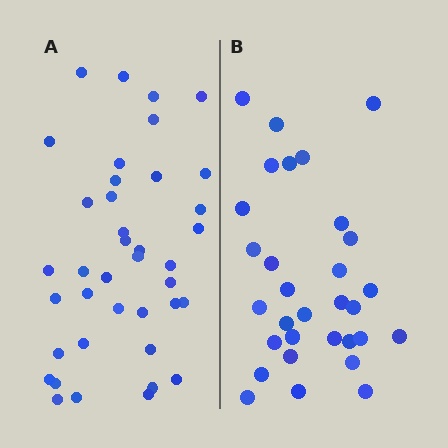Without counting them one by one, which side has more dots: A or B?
Region A (the left region) has more dots.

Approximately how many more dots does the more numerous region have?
Region A has roughly 8 or so more dots than region B.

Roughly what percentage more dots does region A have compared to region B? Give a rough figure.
About 25% more.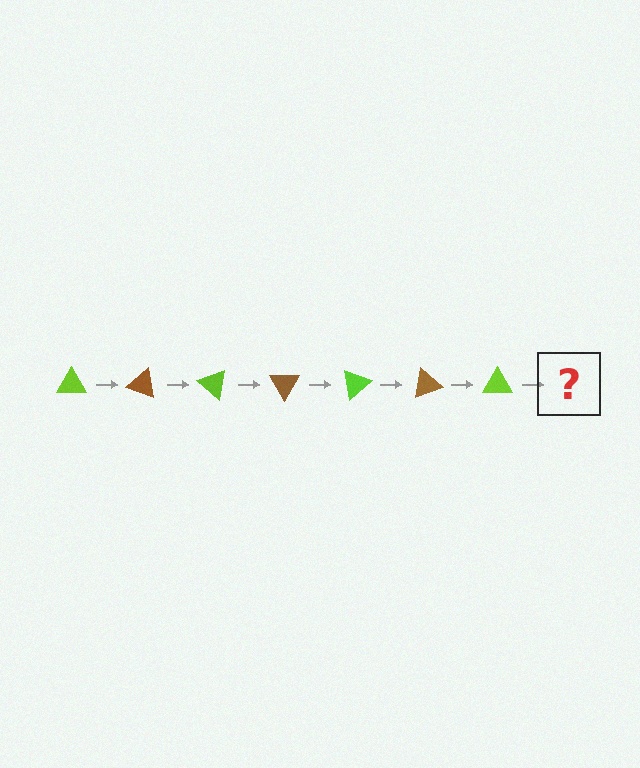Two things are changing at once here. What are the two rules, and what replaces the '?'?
The two rules are that it rotates 20 degrees each step and the color cycles through lime and brown. The '?' should be a brown triangle, rotated 140 degrees from the start.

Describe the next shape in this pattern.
It should be a brown triangle, rotated 140 degrees from the start.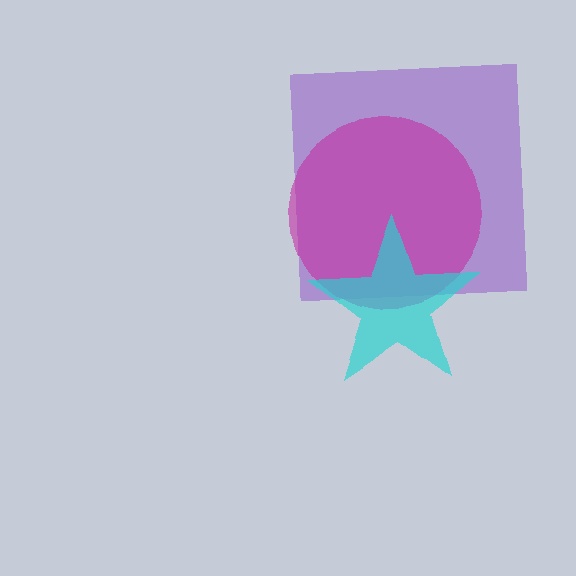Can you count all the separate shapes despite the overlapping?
Yes, there are 3 separate shapes.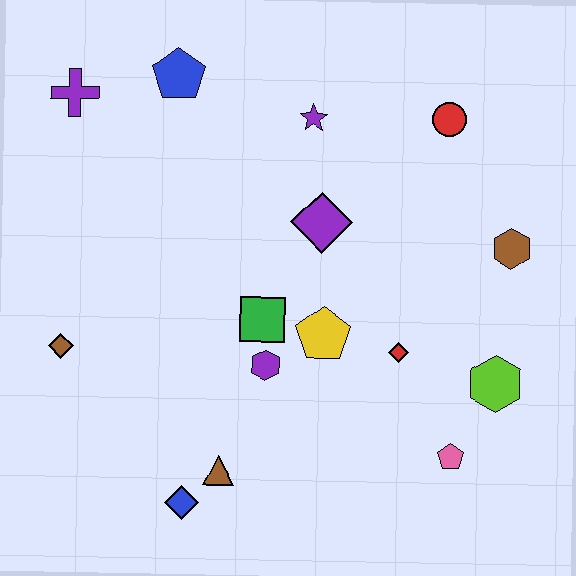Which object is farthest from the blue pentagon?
The pink pentagon is farthest from the blue pentagon.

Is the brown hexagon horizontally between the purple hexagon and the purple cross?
No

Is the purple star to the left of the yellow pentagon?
Yes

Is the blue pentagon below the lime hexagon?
No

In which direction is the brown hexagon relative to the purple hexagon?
The brown hexagon is to the right of the purple hexagon.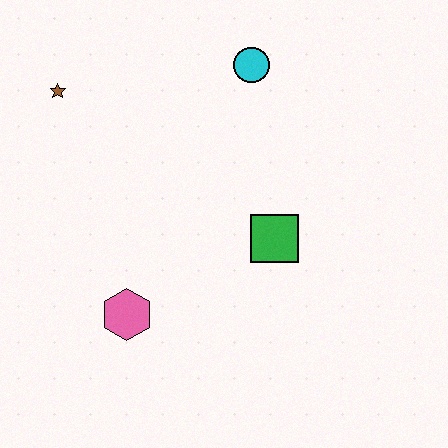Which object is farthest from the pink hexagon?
The cyan circle is farthest from the pink hexagon.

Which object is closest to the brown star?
The cyan circle is closest to the brown star.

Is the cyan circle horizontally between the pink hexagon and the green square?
Yes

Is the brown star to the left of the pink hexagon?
Yes